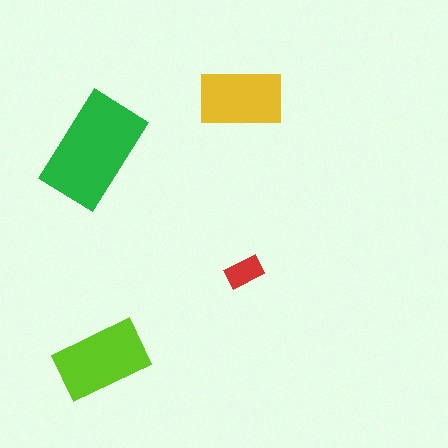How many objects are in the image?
There are 4 objects in the image.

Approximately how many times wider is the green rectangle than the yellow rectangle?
About 1.5 times wider.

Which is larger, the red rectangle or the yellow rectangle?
The yellow one.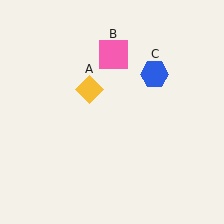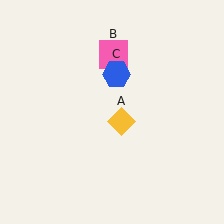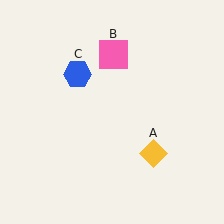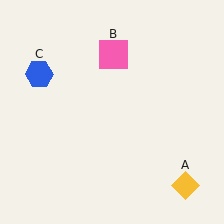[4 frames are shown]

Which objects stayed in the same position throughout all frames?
Pink square (object B) remained stationary.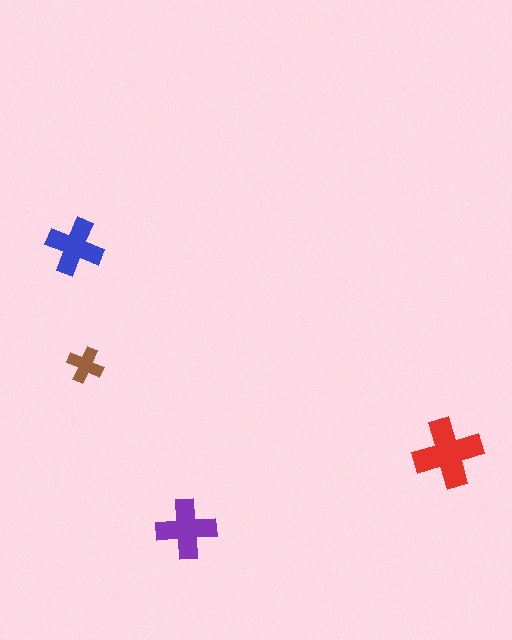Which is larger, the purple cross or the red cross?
The red one.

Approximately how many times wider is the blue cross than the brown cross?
About 1.5 times wider.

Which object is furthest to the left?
The blue cross is leftmost.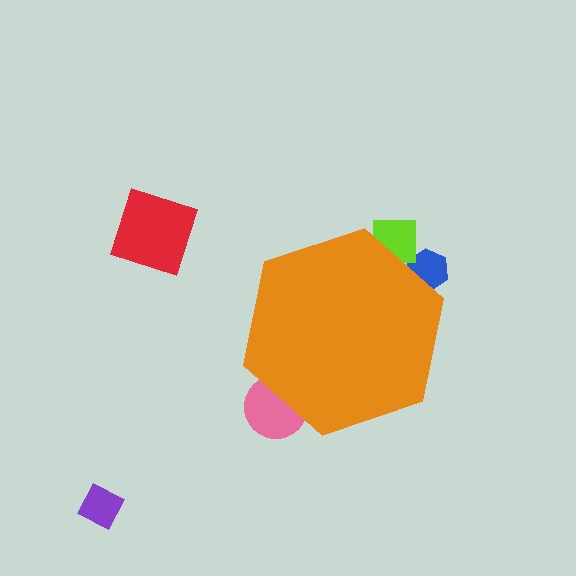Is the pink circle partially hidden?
Yes, the pink circle is partially hidden behind the orange hexagon.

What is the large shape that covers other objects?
An orange hexagon.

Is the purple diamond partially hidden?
No, the purple diamond is fully visible.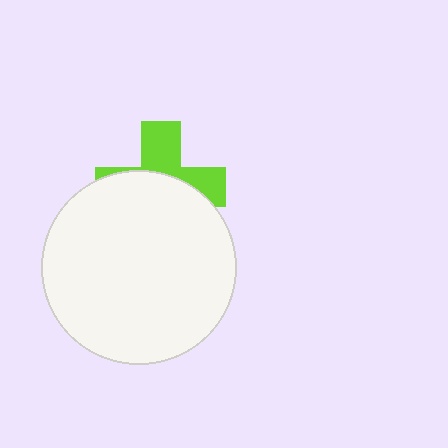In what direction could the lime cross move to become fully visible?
The lime cross could move up. That would shift it out from behind the white circle entirely.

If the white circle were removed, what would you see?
You would see the complete lime cross.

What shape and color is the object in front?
The object in front is a white circle.